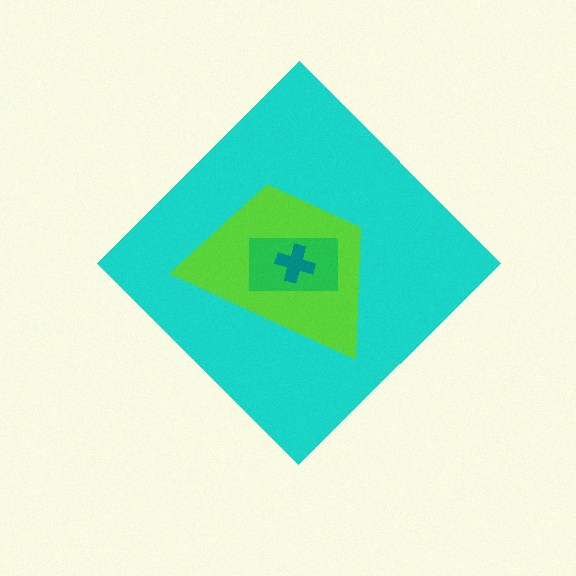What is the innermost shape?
The teal cross.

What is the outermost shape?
The cyan diamond.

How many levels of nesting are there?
4.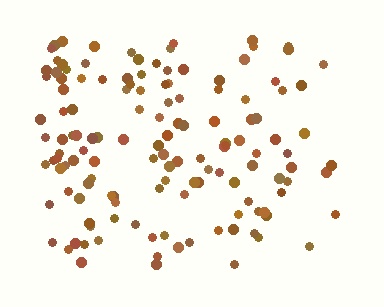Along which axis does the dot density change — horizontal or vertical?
Horizontal.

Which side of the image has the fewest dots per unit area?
The right.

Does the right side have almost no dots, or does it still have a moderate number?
Still a moderate number, just noticeably fewer than the left.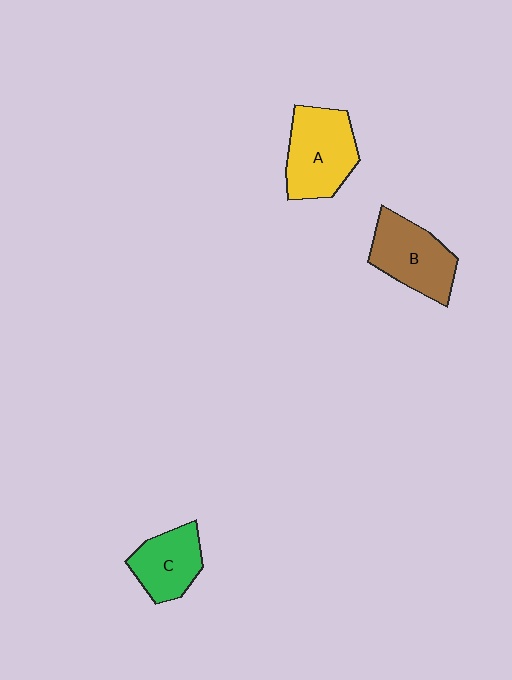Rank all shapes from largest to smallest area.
From largest to smallest: A (yellow), B (brown), C (green).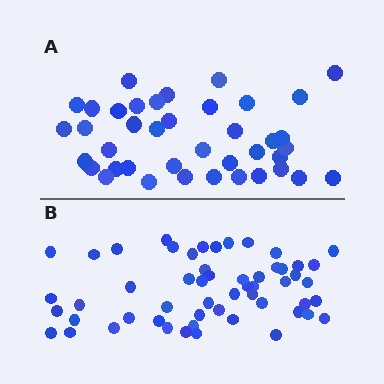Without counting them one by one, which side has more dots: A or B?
Region B (the bottom region) has more dots.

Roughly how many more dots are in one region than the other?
Region B has approximately 15 more dots than region A.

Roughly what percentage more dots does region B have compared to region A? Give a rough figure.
About 40% more.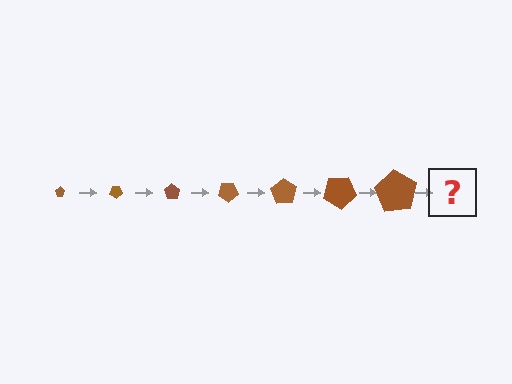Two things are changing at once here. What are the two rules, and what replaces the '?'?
The two rules are that the pentagon grows larger each step and it rotates 35 degrees each step. The '?' should be a pentagon, larger than the previous one and rotated 245 degrees from the start.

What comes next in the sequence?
The next element should be a pentagon, larger than the previous one and rotated 245 degrees from the start.